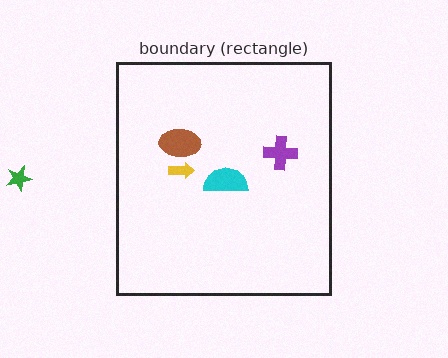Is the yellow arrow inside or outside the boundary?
Inside.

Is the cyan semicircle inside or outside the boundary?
Inside.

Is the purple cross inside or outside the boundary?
Inside.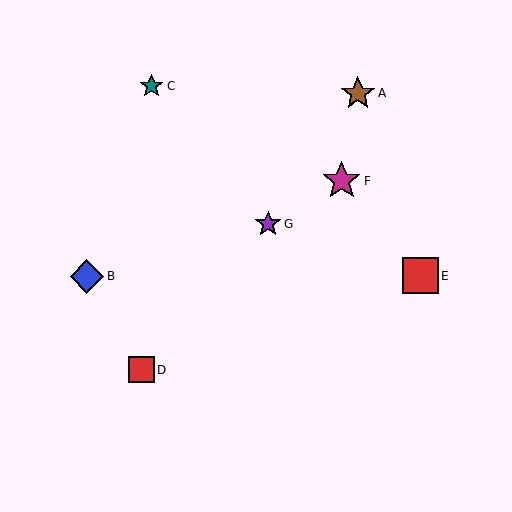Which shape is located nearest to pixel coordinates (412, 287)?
The red square (labeled E) at (420, 276) is nearest to that location.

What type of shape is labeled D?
Shape D is a red square.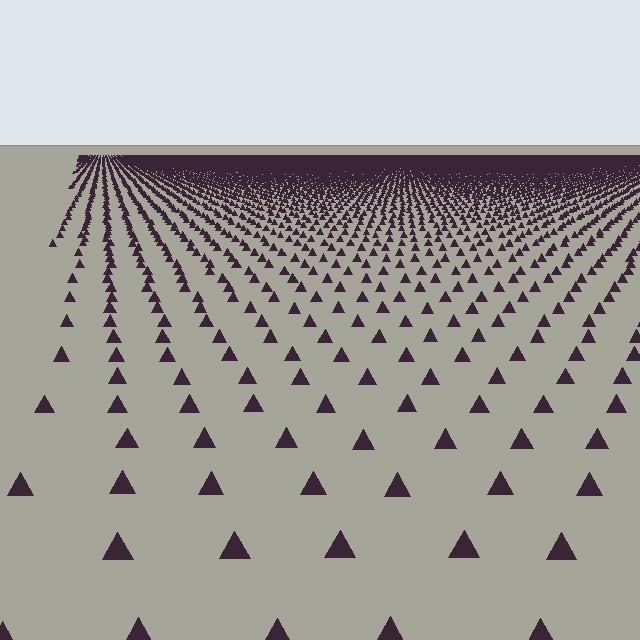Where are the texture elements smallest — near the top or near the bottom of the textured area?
Near the top.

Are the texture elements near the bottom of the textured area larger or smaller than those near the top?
Larger. Near the bottom, elements are closer to the viewer and appear at a bigger on-screen size.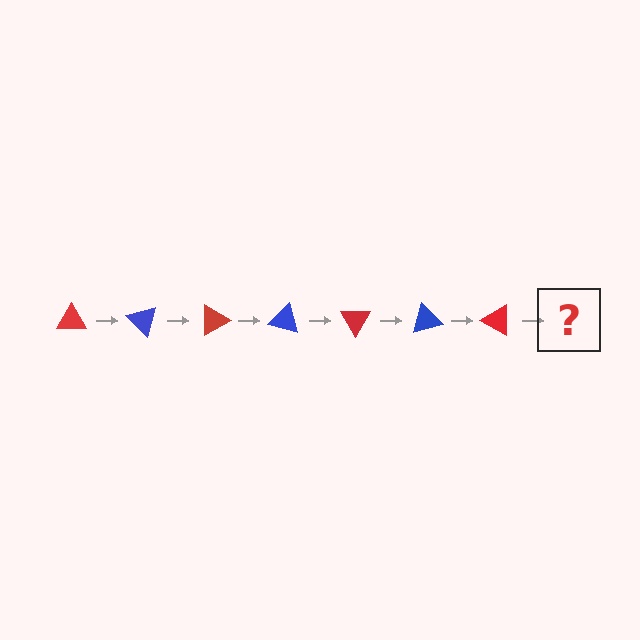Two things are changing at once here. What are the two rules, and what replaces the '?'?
The two rules are that it rotates 45 degrees each step and the color cycles through red and blue. The '?' should be a blue triangle, rotated 315 degrees from the start.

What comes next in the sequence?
The next element should be a blue triangle, rotated 315 degrees from the start.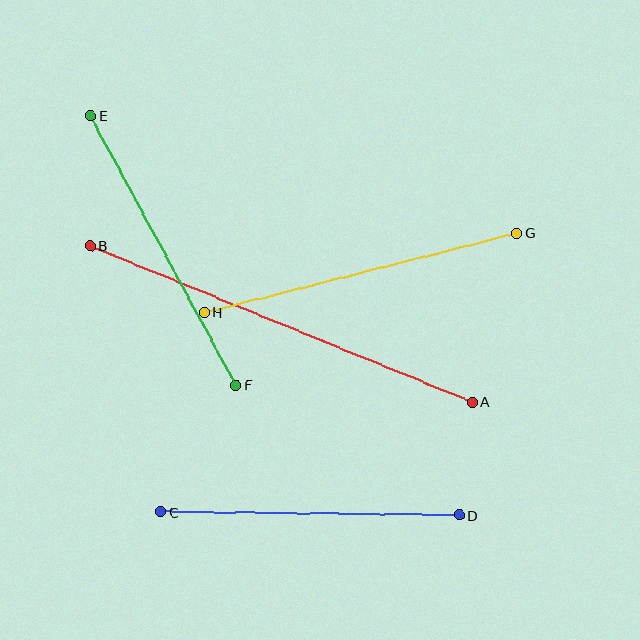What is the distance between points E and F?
The distance is approximately 306 pixels.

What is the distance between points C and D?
The distance is approximately 298 pixels.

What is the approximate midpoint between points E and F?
The midpoint is at approximately (163, 251) pixels.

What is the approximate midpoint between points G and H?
The midpoint is at approximately (361, 273) pixels.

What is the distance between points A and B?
The distance is approximately 413 pixels.